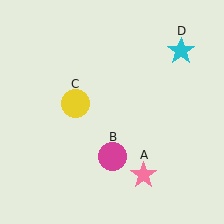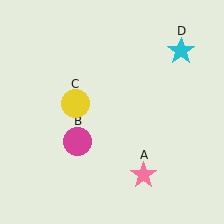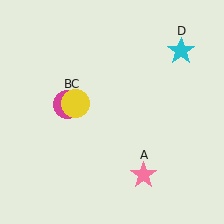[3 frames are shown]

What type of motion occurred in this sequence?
The magenta circle (object B) rotated clockwise around the center of the scene.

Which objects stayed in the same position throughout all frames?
Pink star (object A) and yellow circle (object C) and cyan star (object D) remained stationary.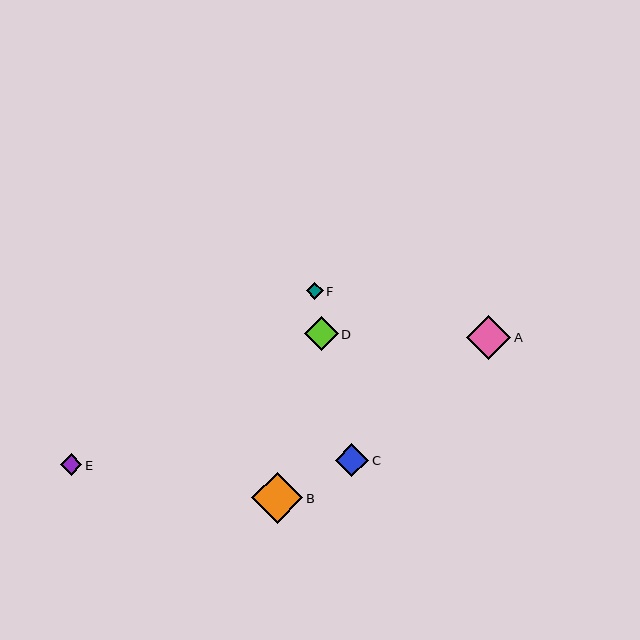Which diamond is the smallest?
Diamond F is the smallest with a size of approximately 17 pixels.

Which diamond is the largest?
Diamond B is the largest with a size of approximately 51 pixels.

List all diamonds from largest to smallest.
From largest to smallest: B, A, D, C, E, F.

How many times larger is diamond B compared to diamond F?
Diamond B is approximately 3.1 times the size of diamond F.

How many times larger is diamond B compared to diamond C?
Diamond B is approximately 1.5 times the size of diamond C.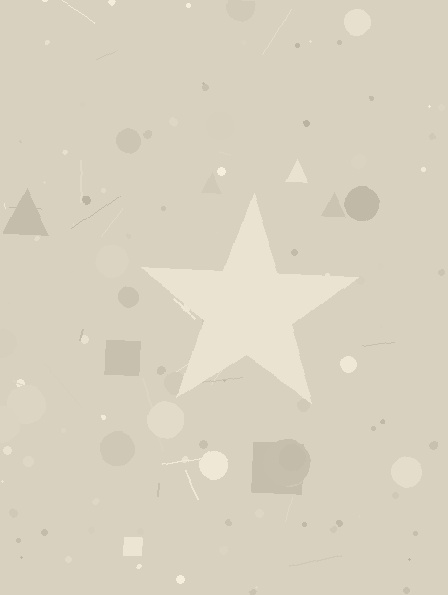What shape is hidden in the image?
A star is hidden in the image.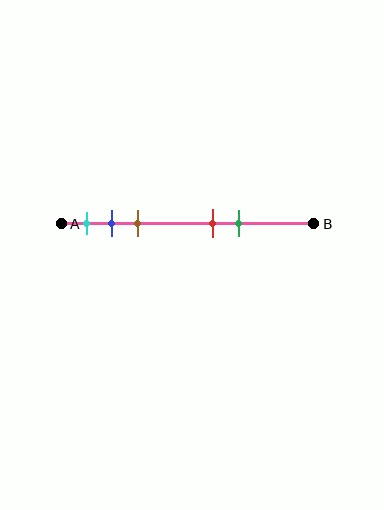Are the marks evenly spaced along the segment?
No, the marks are not evenly spaced.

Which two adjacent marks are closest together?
The blue and brown marks are the closest adjacent pair.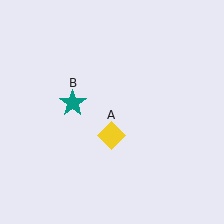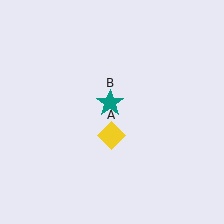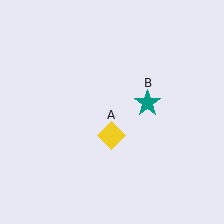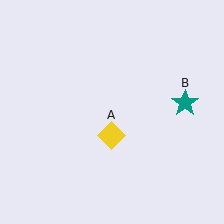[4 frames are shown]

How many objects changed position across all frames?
1 object changed position: teal star (object B).